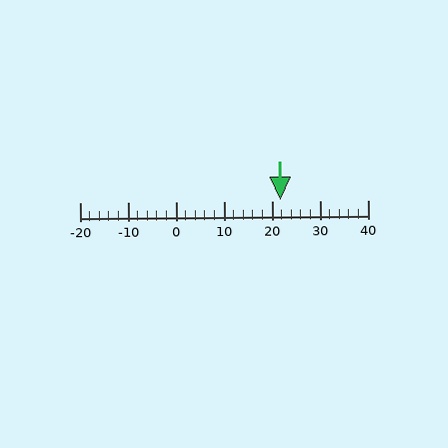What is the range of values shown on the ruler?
The ruler shows values from -20 to 40.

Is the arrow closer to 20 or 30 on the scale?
The arrow is closer to 20.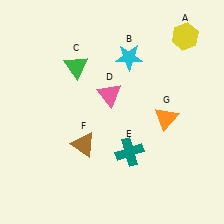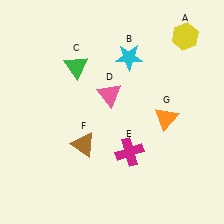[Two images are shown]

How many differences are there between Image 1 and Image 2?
There is 1 difference between the two images.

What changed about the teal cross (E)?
In Image 1, E is teal. In Image 2, it changed to magenta.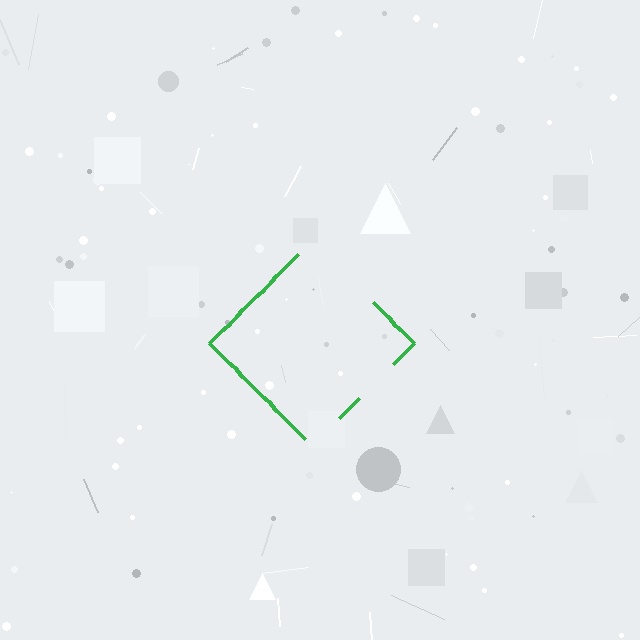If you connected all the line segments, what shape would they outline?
They would outline a diamond.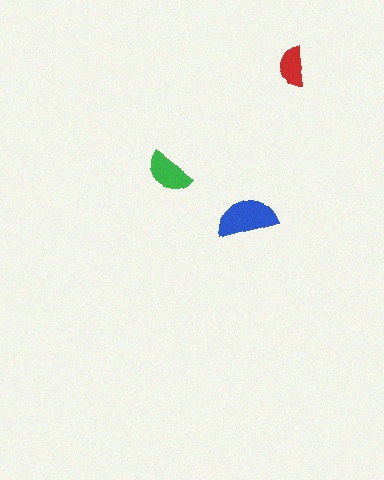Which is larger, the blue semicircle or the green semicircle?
The blue one.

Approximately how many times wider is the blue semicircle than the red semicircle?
About 1.5 times wider.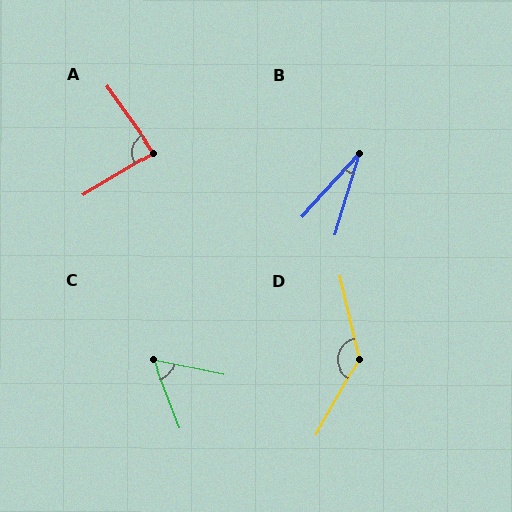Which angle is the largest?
D, at approximately 138 degrees.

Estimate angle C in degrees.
Approximately 58 degrees.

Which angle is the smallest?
B, at approximately 26 degrees.